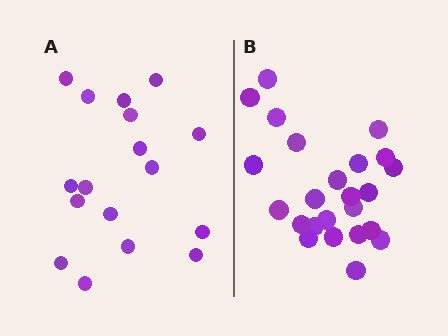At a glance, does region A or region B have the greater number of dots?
Region B (the right region) has more dots.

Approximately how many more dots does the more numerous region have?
Region B has roughly 8 or so more dots than region A.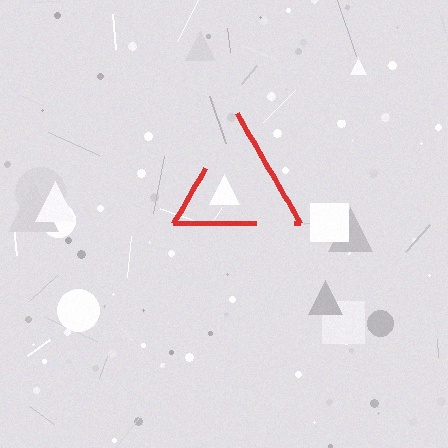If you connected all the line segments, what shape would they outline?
They would outline a triangle.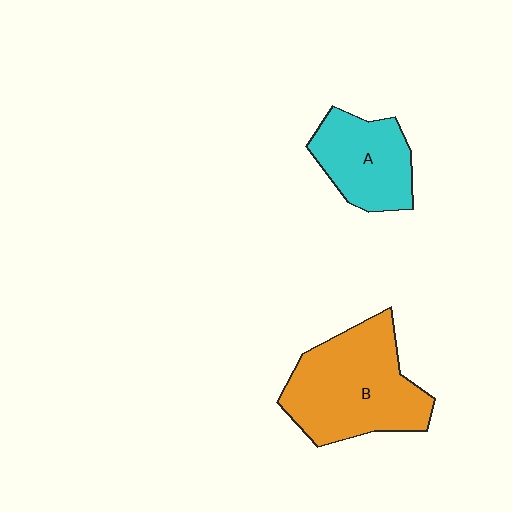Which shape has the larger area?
Shape B (orange).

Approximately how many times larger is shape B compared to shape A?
Approximately 1.6 times.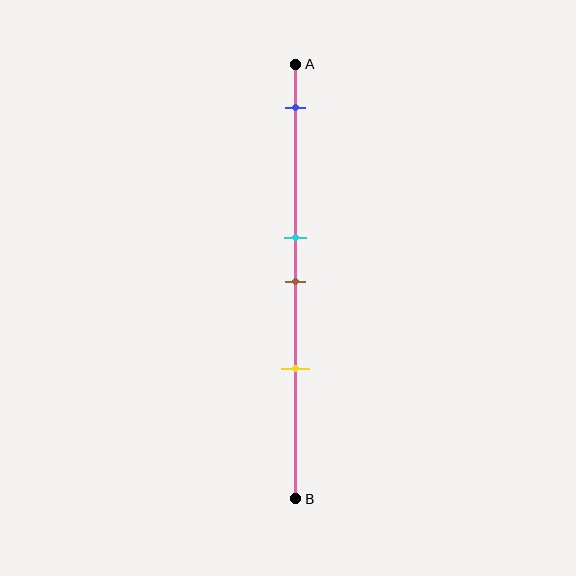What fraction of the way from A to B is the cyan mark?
The cyan mark is approximately 40% (0.4) of the way from A to B.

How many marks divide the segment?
There are 4 marks dividing the segment.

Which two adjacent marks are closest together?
The cyan and brown marks are the closest adjacent pair.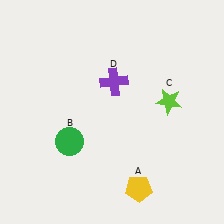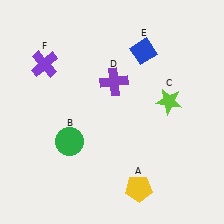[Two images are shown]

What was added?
A blue diamond (E), a purple cross (F) were added in Image 2.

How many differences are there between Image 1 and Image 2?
There are 2 differences between the two images.